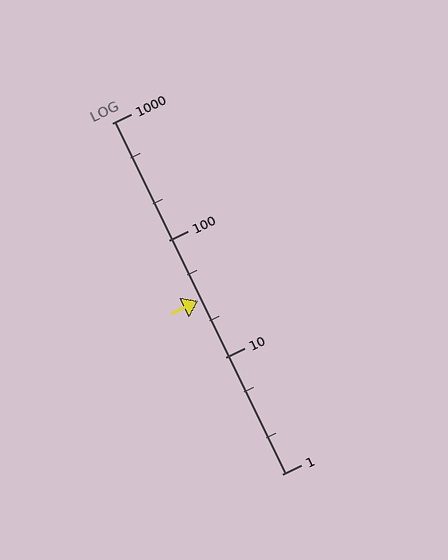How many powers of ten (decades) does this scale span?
The scale spans 3 decades, from 1 to 1000.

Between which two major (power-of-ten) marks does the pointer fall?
The pointer is between 10 and 100.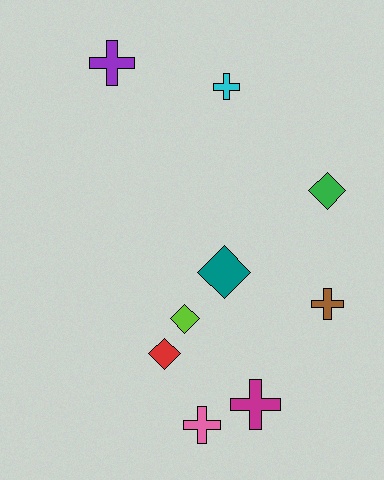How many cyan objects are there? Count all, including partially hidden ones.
There is 1 cyan object.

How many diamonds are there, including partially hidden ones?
There are 4 diamonds.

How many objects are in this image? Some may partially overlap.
There are 9 objects.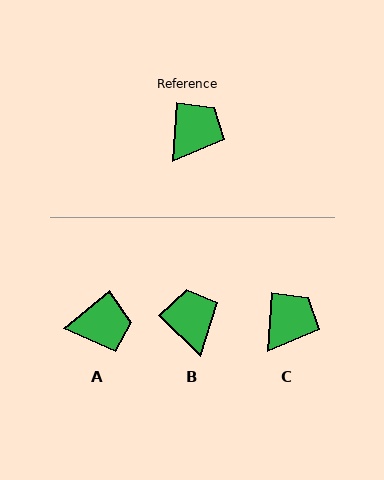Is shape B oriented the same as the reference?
No, it is off by about 50 degrees.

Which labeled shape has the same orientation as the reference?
C.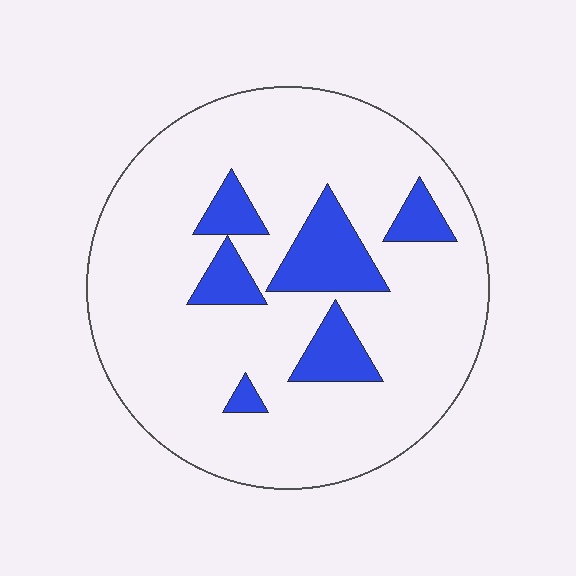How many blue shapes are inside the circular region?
6.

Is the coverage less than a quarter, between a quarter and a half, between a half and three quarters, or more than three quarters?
Less than a quarter.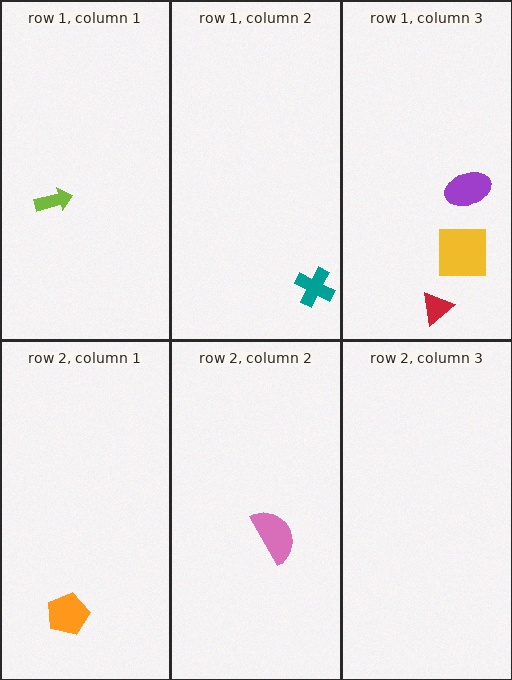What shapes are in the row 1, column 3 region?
The red triangle, the yellow square, the purple ellipse.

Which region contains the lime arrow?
The row 1, column 1 region.